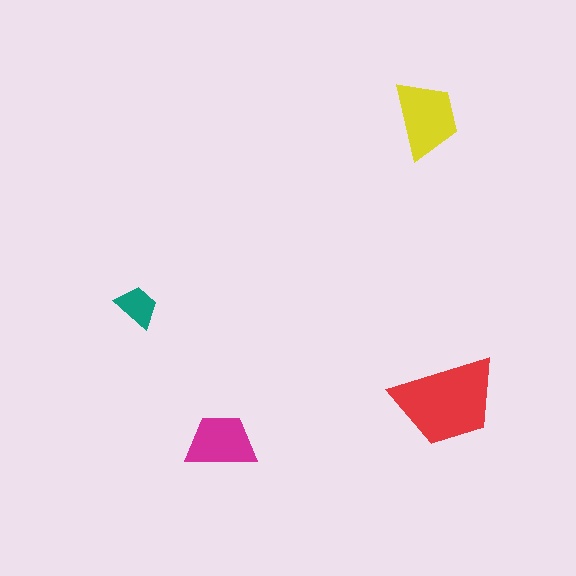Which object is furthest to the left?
The teal trapezoid is leftmost.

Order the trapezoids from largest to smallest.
the red one, the yellow one, the magenta one, the teal one.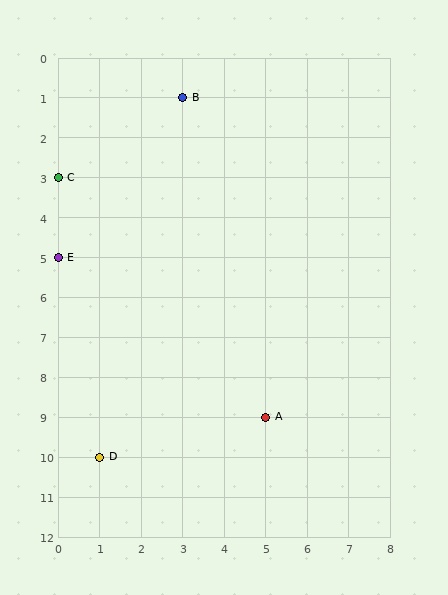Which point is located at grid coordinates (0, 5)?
Point E is at (0, 5).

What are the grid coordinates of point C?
Point C is at grid coordinates (0, 3).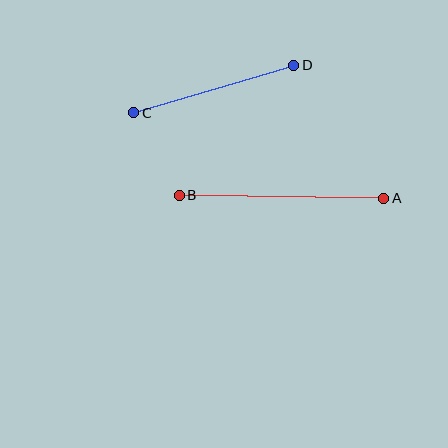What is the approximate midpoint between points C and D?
The midpoint is at approximately (214, 89) pixels.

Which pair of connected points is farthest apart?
Points A and B are farthest apart.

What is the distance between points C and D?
The distance is approximately 167 pixels.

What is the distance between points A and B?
The distance is approximately 204 pixels.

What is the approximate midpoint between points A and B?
The midpoint is at approximately (282, 197) pixels.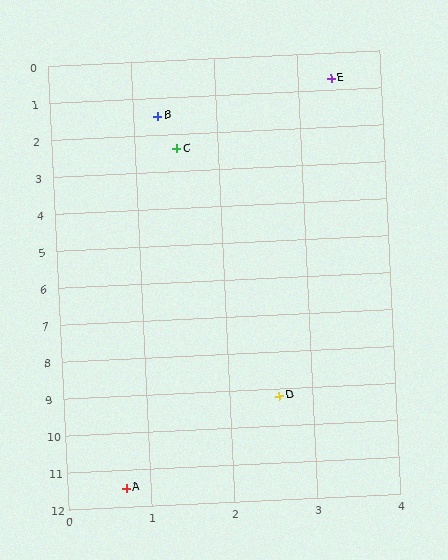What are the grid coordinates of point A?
Point A is at approximately (0.7, 11.5).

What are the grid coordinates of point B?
Point B is at approximately (1.3, 1.5).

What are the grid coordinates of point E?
Point E is at approximately (3.4, 0.7).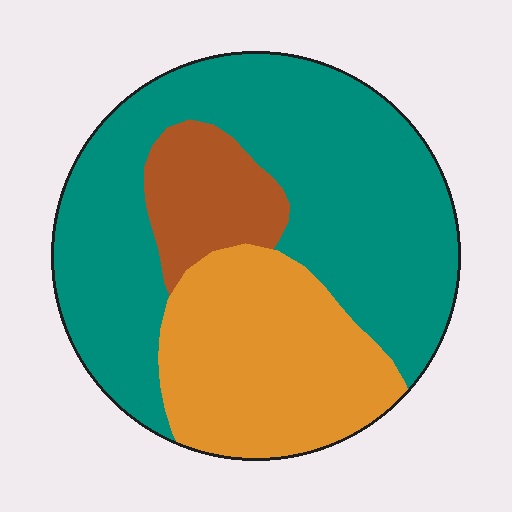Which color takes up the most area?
Teal, at roughly 60%.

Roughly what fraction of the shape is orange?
Orange covers roughly 30% of the shape.